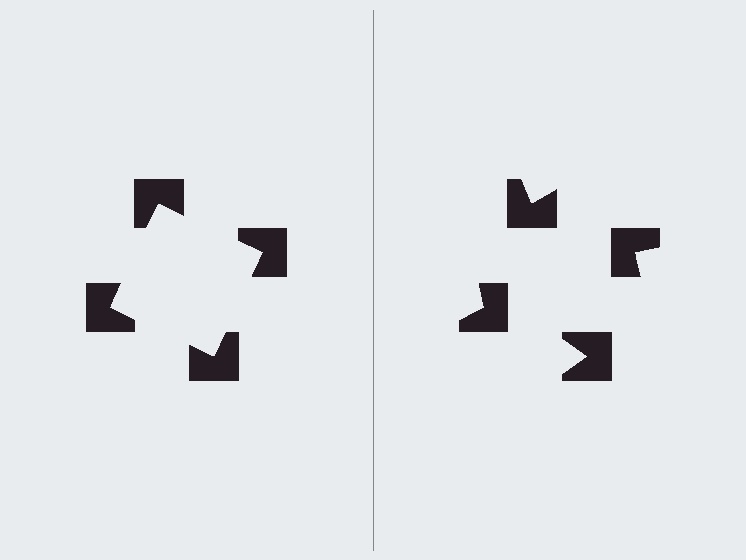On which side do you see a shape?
An illusory square appears on the left side. On the right side the wedge cuts are rotated, so no coherent shape forms.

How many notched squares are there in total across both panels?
8 — 4 on each side.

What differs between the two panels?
The notched squares are positioned identically on both sides; only the wedge orientations differ. On the left they align to a square; on the right they are misaligned.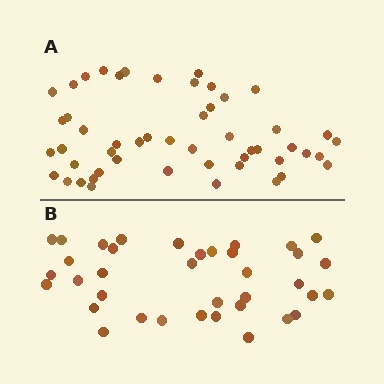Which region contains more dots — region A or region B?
Region A (the top region) has more dots.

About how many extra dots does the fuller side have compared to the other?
Region A has approximately 15 more dots than region B.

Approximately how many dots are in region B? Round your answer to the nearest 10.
About 40 dots. (The exact count is 37, which rounds to 40.)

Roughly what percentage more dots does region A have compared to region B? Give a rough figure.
About 40% more.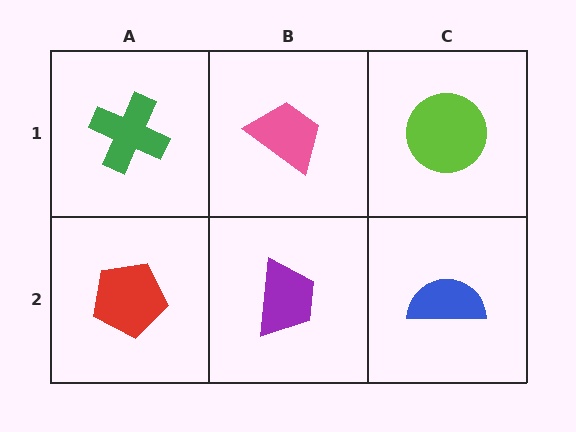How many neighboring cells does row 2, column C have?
2.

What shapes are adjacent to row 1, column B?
A purple trapezoid (row 2, column B), a green cross (row 1, column A), a lime circle (row 1, column C).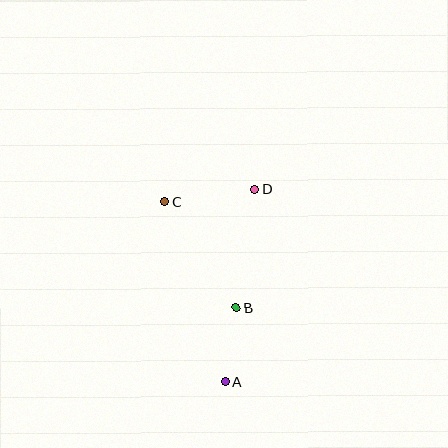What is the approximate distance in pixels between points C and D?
The distance between C and D is approximately 91 pixels.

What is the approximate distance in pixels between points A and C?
The distance between A and C is approximately 190 pixels.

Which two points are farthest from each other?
Points A and D are farthest from each other.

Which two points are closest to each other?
Points A and B are closest to each other.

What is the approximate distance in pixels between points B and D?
The distance between B and D is approximately 120 pixels.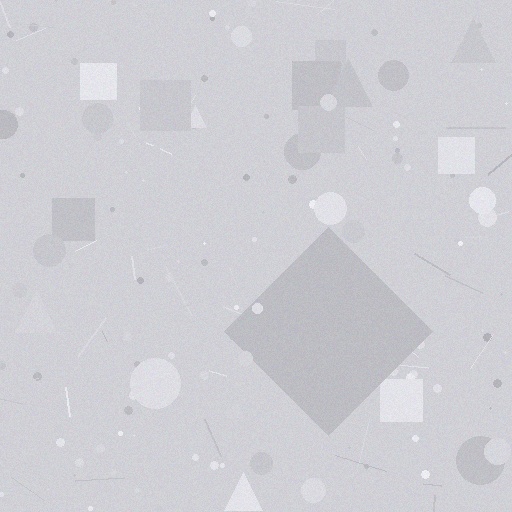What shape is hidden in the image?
A diamond is hidden in the image.